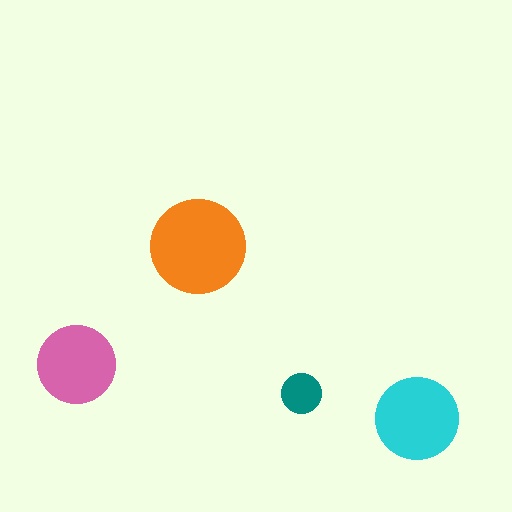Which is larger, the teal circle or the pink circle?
The pink one.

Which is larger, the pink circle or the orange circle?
The orange one.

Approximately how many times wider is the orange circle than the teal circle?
About 2.5 times wider.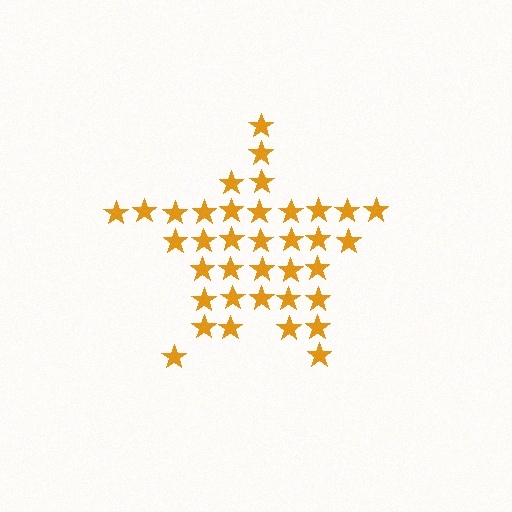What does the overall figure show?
The overall figure shows a star.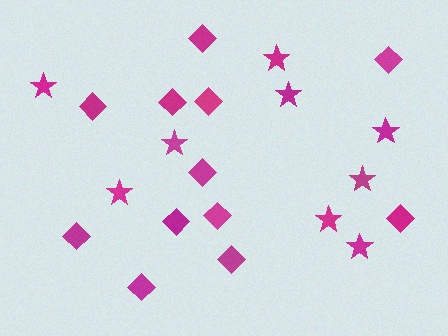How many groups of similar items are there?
There are 2 groups: one group of stars (9) and one group of diamonds (12).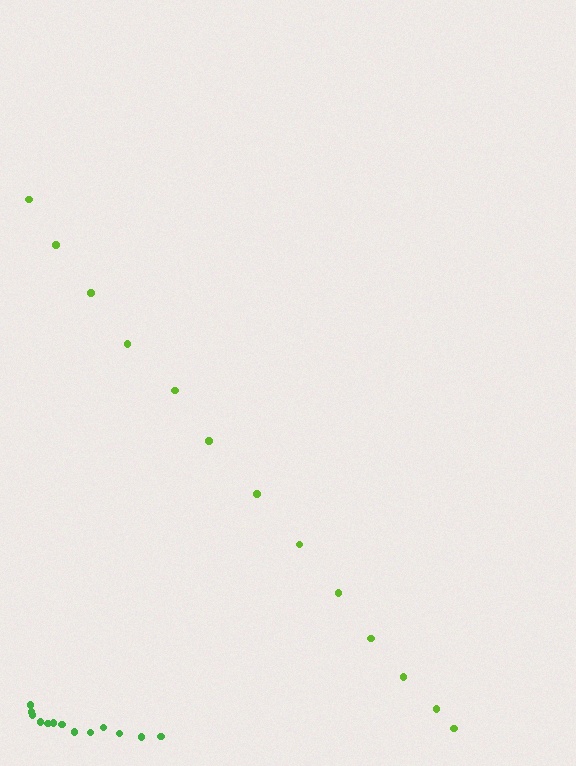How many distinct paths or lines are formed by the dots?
There are 2 distinct paths.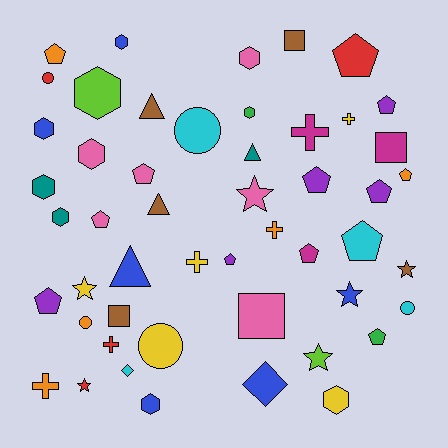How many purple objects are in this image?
There are 5 purple objects.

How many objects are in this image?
There are 50 objects.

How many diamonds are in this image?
There are 2 diamonds.